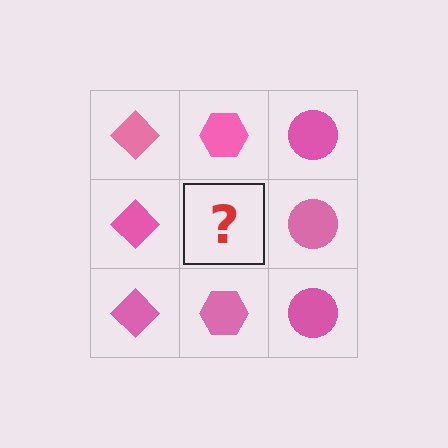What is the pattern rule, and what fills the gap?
The rule is that each column has a consistent shape. The gap should be filled with a pink hexagon.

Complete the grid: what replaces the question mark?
The question mark should be replaced with a pink hexagon.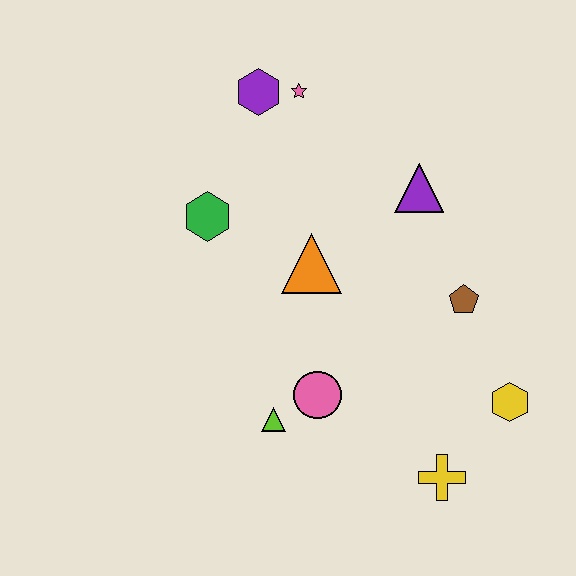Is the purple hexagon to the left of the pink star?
Yes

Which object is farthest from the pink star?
The yellow cross is farthest from the pink star.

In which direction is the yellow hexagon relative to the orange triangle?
The yellow hexagon is to the right of the orange triangle.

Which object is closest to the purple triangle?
The brown pentagon is closest to the purple triangle.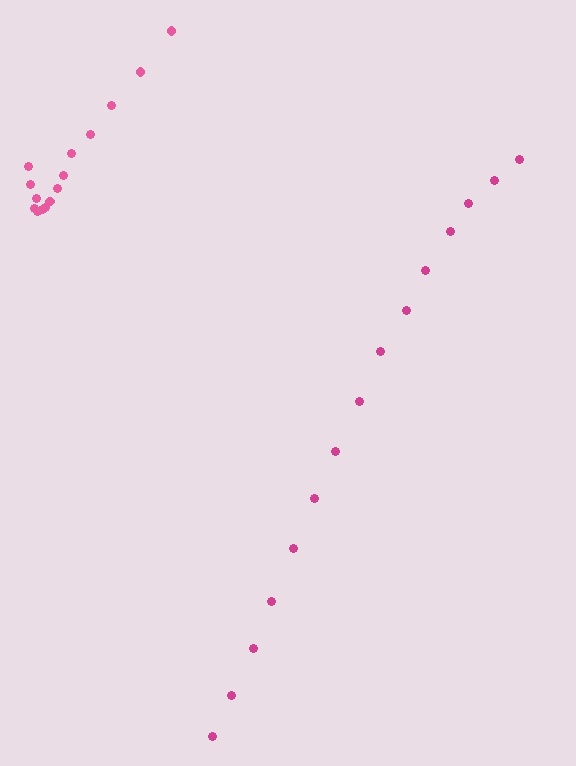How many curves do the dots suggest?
There are 2 distinct paths.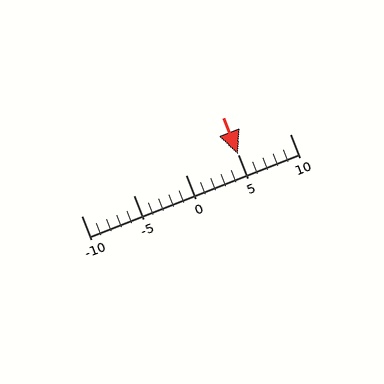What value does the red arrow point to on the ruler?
The red arrow points to approximately 5.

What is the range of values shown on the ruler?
The ruler shows values from -10 to 10.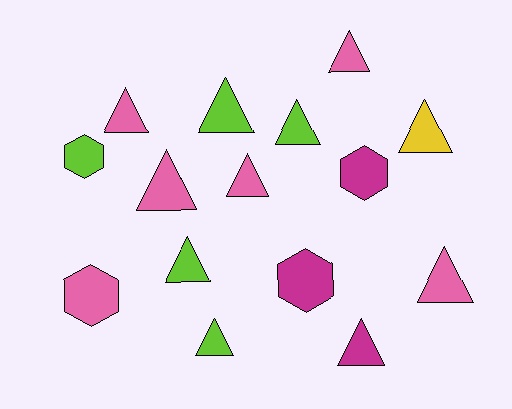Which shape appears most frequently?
Triangle, with 11 objects.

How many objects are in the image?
There are 15 objects.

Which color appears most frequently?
Pink, with 6 objects.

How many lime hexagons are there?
There is 1 lime hexagon.